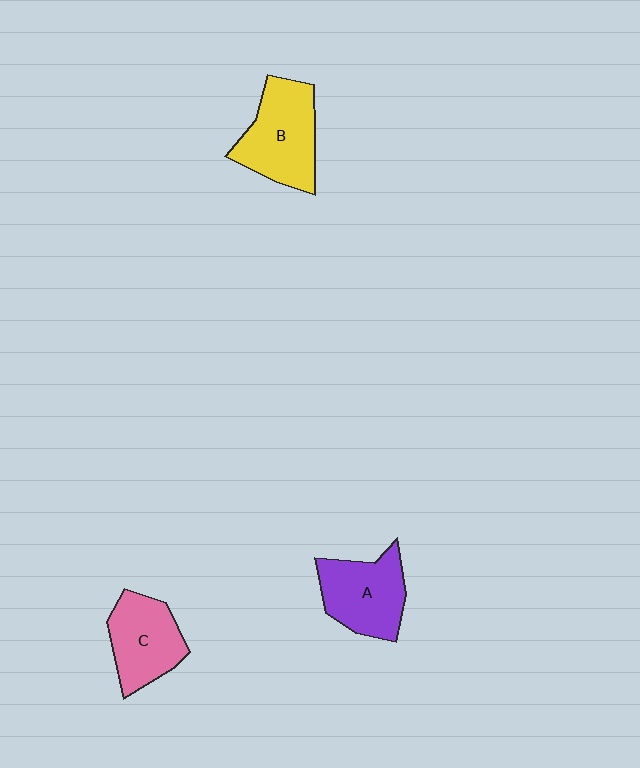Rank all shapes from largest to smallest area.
From largest to smallest: B (yellow), A (purple), C (pink).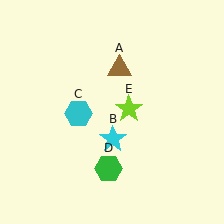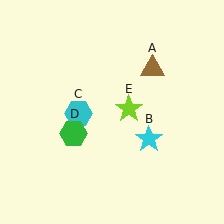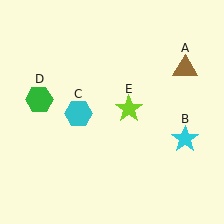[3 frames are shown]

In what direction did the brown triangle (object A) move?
The brown triangle (object A) moved right.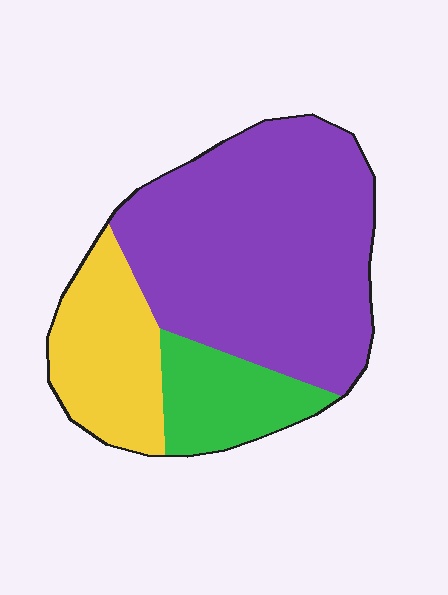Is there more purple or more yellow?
Purple.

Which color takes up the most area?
Purple, at roughly 60%.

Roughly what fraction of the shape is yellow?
Yellow covers roughly 20% of the shape.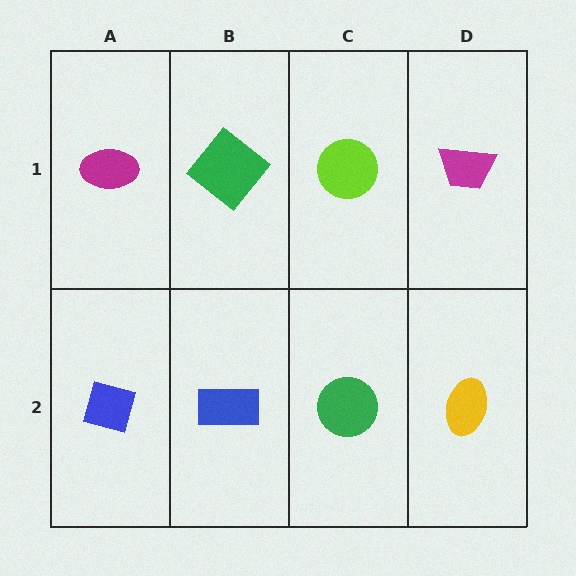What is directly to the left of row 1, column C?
A green diamond.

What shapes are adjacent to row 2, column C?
A lime circle (row 1, column C), a blue rectangle (row 2, column B), a yellow ellipse (row 2, column D).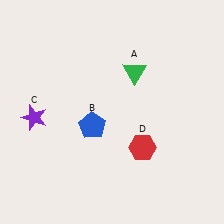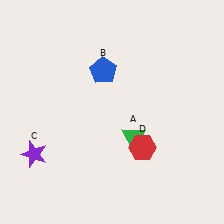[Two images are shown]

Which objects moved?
The objects that moved are: the green triangle (A), the blue pentagon (B), the purple star (C).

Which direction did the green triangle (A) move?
The green triangle (A) moved down.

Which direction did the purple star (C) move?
The purple star (C) moved down.